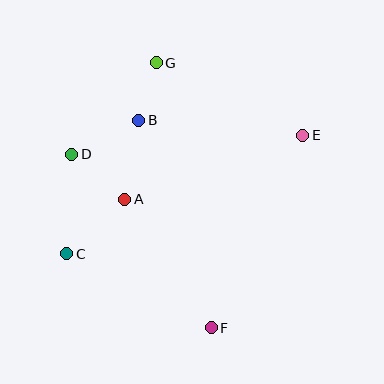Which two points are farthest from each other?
Points F and G are farthest from each other.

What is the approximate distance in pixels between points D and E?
The distance between D and E is approximately 231 pixels.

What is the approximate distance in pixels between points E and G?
The distance between E and G is approximately 163 pixels.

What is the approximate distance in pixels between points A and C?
The distance between A and C is approximately 80 pixels.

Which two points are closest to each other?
Points B and G are closest to each other.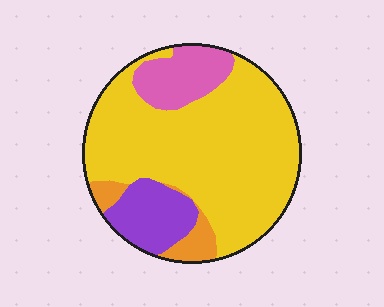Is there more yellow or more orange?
Yellow.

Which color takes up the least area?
Orange, at roughly 5%.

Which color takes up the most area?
Yellow, at roughly 70%.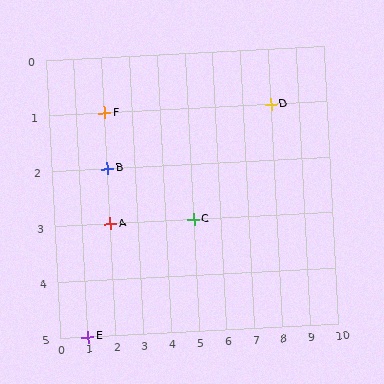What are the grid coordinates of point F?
Point F is at grid coordinates (2, 1).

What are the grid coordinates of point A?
Point A is at grid coordinates (2, 3).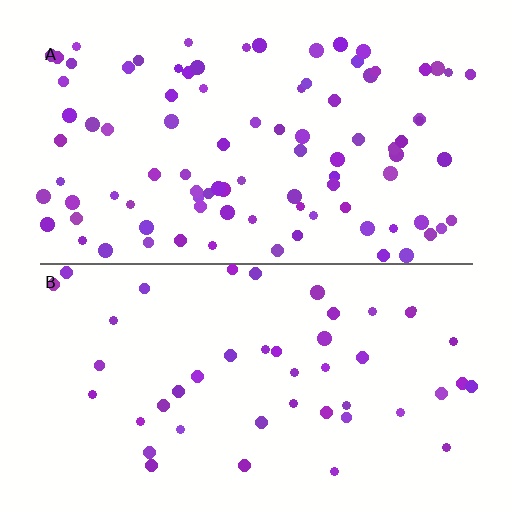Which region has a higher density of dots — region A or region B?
A (the top).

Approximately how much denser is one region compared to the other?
Approximately 2.0× — region A over region B.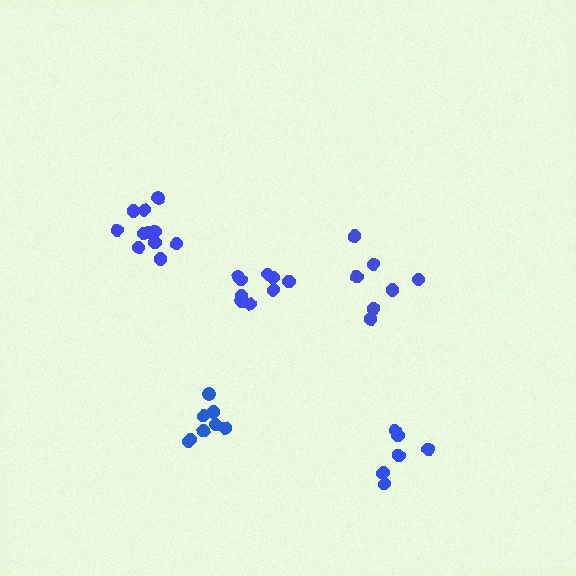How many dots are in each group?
Group 1: 9 dots, Group 2: 6 dots, Group 3: 7 dots, Group 4: 11 dots, Group 5: 9 dots (42 total).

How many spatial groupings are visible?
There are 5 spatial groupings.